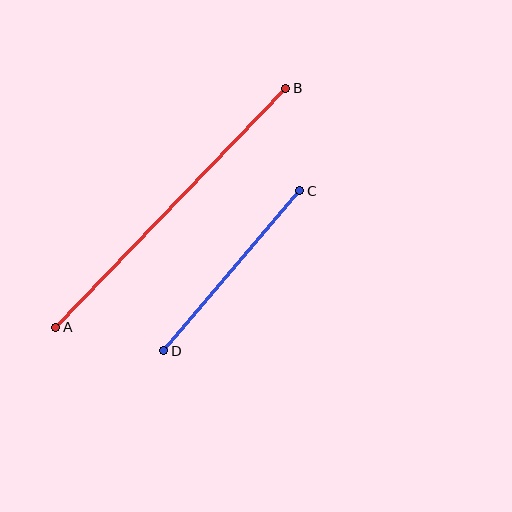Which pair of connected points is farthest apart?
Points A and B are farthest apart.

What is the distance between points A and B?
The distance is approximately 332 pixels.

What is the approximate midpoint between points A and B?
The midpoint is at approximately (171, 208) pixels.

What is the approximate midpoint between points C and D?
The midpoint is at approximately (232, 271) pixels.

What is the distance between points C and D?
The distance is approximately 210 pixels.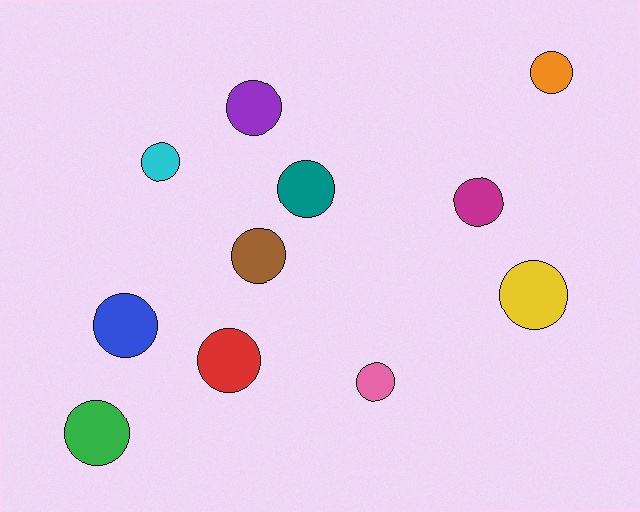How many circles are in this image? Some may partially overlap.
There are 11 circles.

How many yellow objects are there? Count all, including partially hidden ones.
There is 1 yellow object.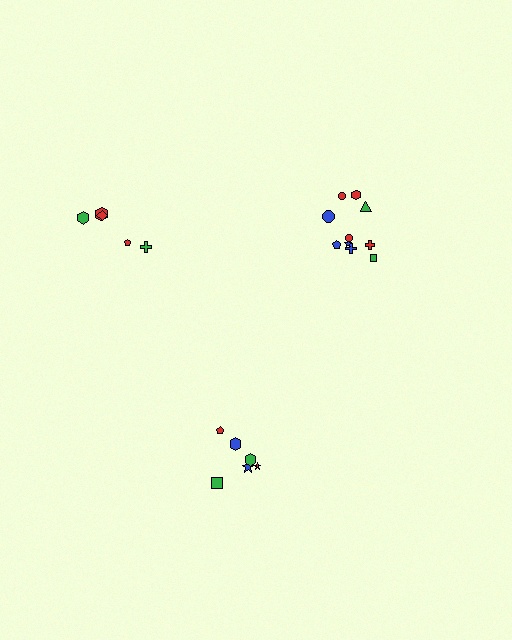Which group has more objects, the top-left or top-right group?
The top-right group.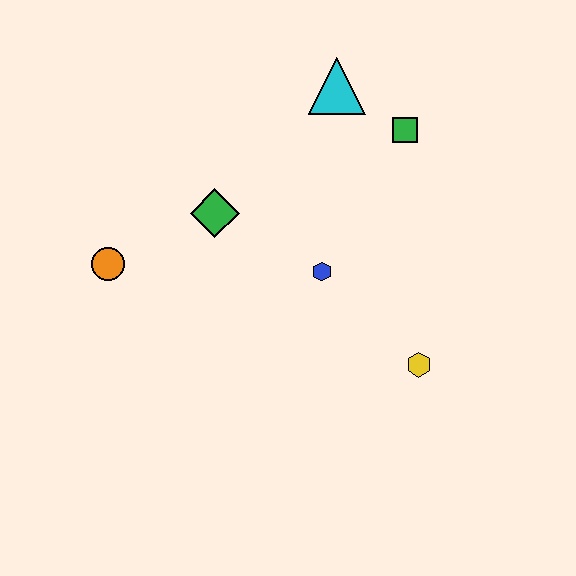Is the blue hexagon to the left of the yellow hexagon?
Yes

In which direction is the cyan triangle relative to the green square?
The cyan triangle is to the left of the green square.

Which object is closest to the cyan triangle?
The green square is closest to the cyan triangle.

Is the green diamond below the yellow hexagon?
No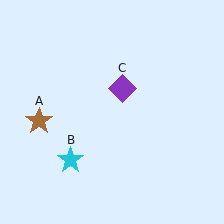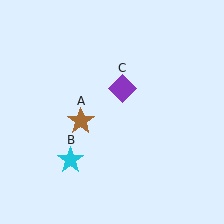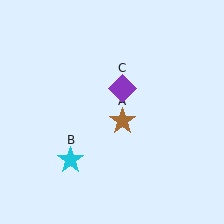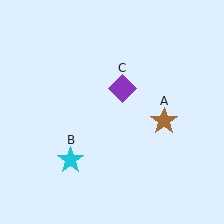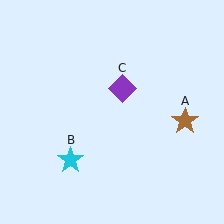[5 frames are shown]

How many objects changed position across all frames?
1 object changed position: brown star (object A).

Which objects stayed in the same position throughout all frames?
Cyan star (object B) and purple diamond (object C) remained stationary.